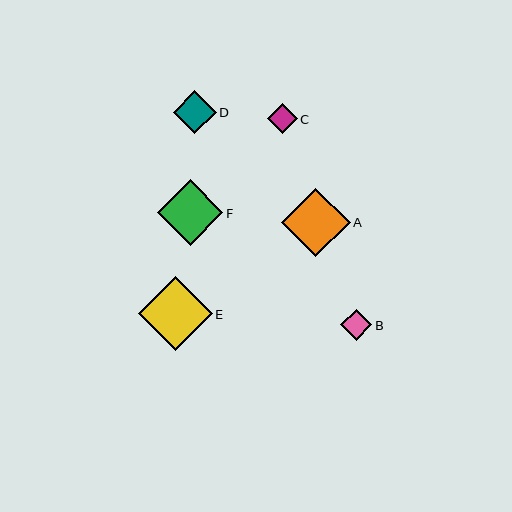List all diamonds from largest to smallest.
From largest to smallest: E, A, F, D, B, C.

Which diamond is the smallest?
Diamond C is the smallest with a size of approximately 30 pixels.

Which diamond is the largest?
Diamond E is the largest with a size of approximately 74 pixels.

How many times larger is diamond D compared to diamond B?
Diamond D is approximately 1.4 times the size of diamond B.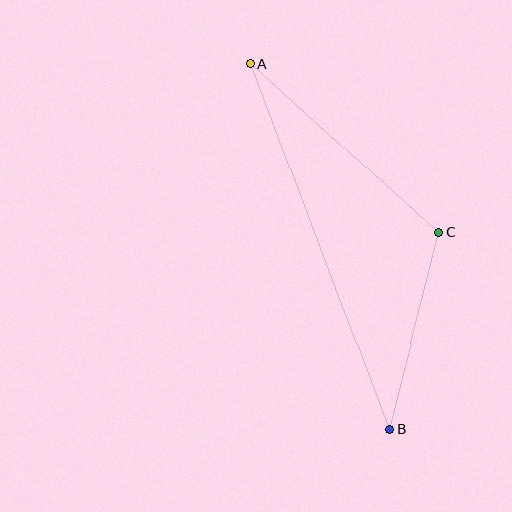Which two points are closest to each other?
Points B and C are closest to each other.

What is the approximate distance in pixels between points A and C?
The distance between A and C is approximately 253 pixels.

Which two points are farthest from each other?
Points A and B are farthest from each other.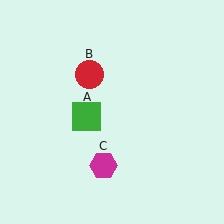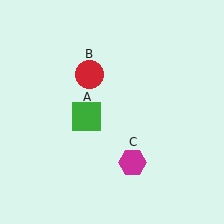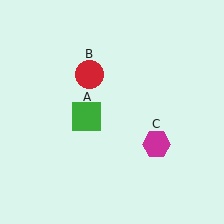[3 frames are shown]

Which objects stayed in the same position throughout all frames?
Green square (object A) and red circle (object B) remained stationary.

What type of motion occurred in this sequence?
The magenta hexagon (object C) rotated counterclockwise around the center of the scene.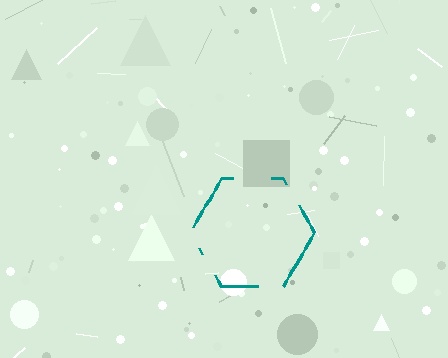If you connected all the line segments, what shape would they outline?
They would outline a hexagon.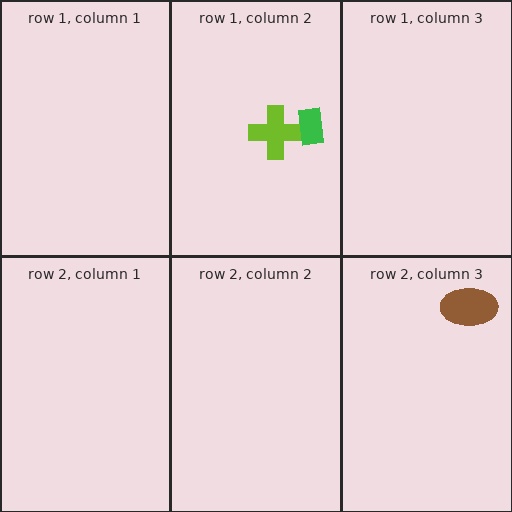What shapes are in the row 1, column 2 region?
The lime cross, the green rectangle.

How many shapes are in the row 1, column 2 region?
2.